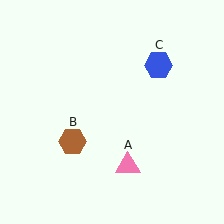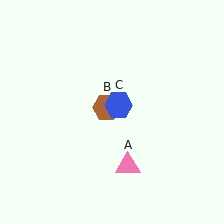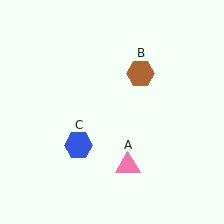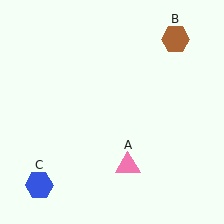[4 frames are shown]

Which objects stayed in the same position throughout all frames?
Pink triangle (object A) remained stationary.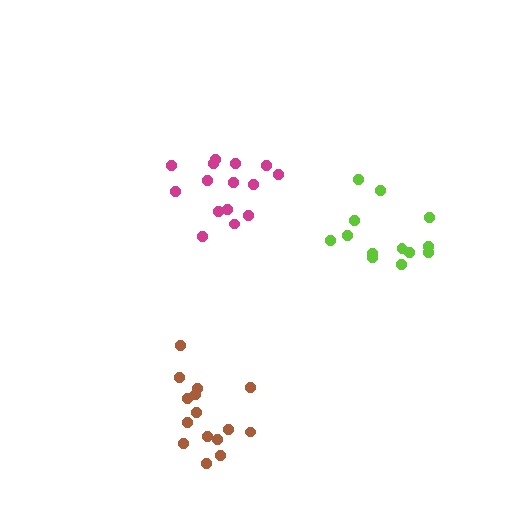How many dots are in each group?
Group 1: 15 dots, Group 2: 13 dots, Group 3: 15 dots (43 total).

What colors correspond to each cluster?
The clusters are colored: magenta, lime, brown.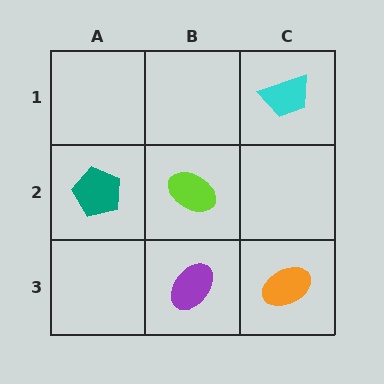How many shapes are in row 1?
1 shape.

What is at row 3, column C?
An orange ellipse.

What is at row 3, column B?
A purple ellipse.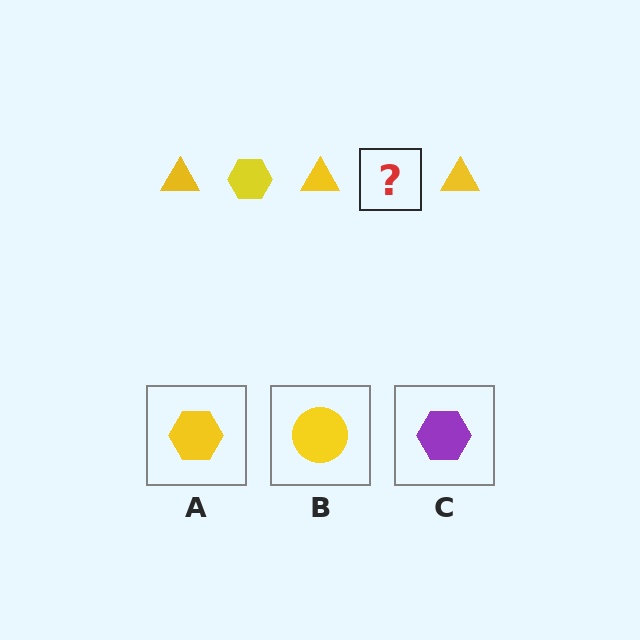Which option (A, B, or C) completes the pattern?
A.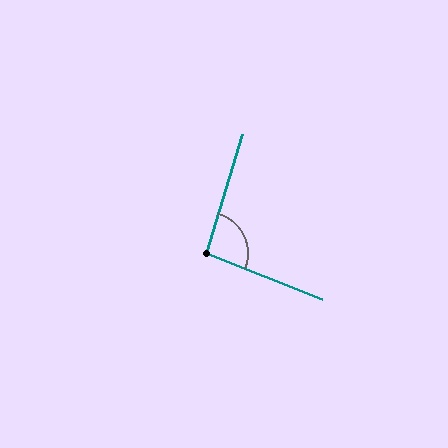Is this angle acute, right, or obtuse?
It is approximately a right angle.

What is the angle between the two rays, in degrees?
Approximately 94 degrees.